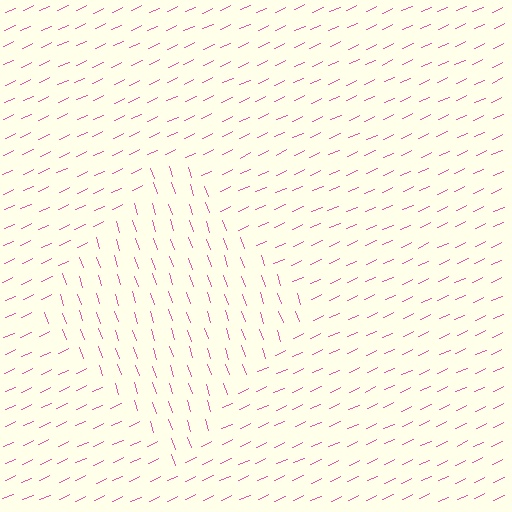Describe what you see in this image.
The image is filled with small pink line segments. A diamond region in the image has lines oriented differently from the surrounding lines, creating a visible texture boundary.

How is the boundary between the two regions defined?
The boundary is defined purely by a change in line orientation (approximately 84 degrees difference). All lines are the same color and thickness.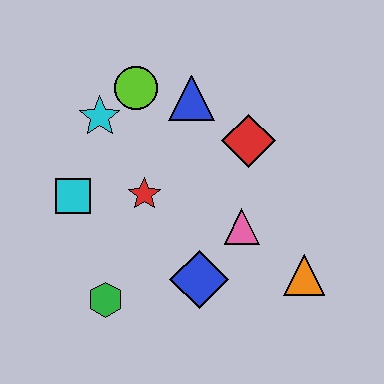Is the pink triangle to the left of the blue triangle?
No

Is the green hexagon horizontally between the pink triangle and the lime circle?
No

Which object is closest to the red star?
The cyan square is closest to the red star.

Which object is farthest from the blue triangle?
The green hexagon is farthest from the blue triangle.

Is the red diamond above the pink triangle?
Yes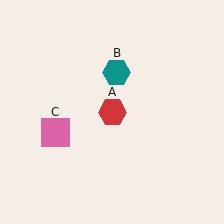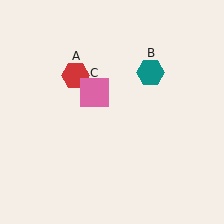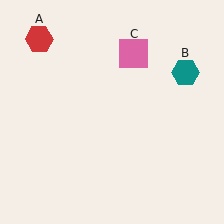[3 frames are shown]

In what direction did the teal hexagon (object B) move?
The teal hexagon (object B) moved right.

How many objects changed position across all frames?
3 objects changed position: red hexagon (object A), teal hexagon (object B), pink square (object C).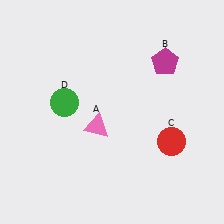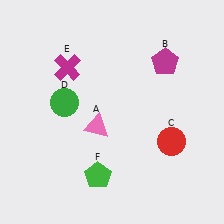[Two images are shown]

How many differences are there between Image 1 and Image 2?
There are 2 differences between the two images.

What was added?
A magenta cross (E), a green pentagon (F) were added in Image 2.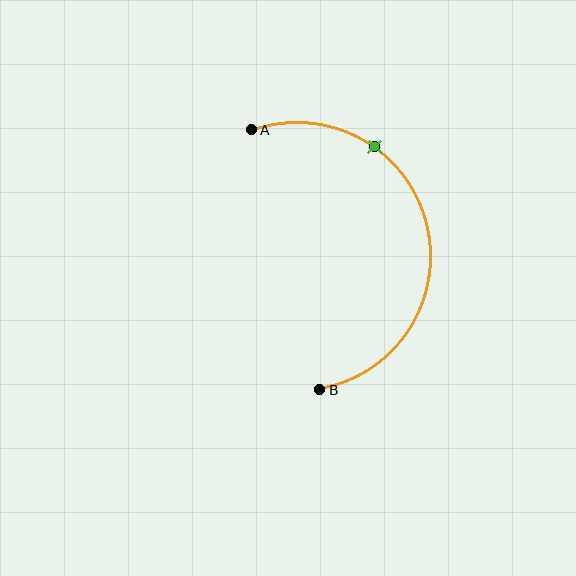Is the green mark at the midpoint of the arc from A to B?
No. The green mark lies on the arc but is closer to endpoint A. The arc midpoint would be at the point on the curve equidistant along the arc from both A and B.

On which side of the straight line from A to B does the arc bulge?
The arc bulges to the right of the straight line connecting A and B.